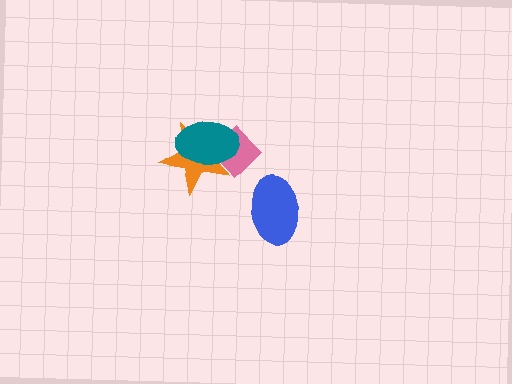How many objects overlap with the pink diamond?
2 objects overlap with the pink diamond.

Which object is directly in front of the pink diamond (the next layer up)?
The orange star is directly in front of the pink diamond.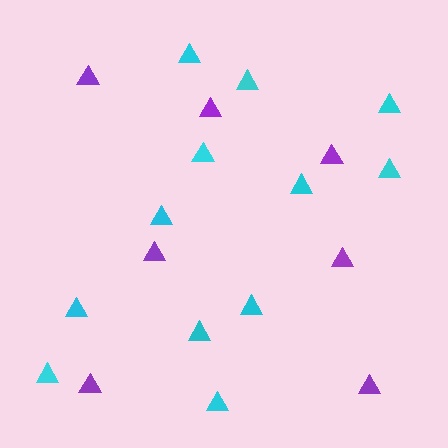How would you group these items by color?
There are 2 groups: one group of cyan triangles (12) and one group of purple triangles (7).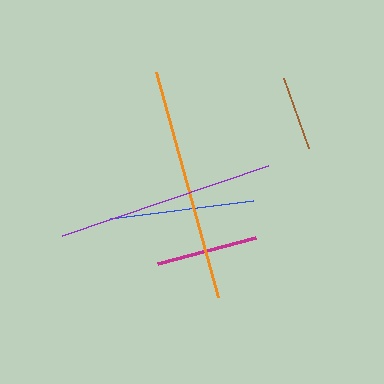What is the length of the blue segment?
The blue segment is approximately 144 pixels long.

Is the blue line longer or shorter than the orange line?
The orange line is longer than the blue line.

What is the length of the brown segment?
The brown segment is approximately 74 pixels long.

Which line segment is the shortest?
The brown line is the shortest at approximately 74 pixels.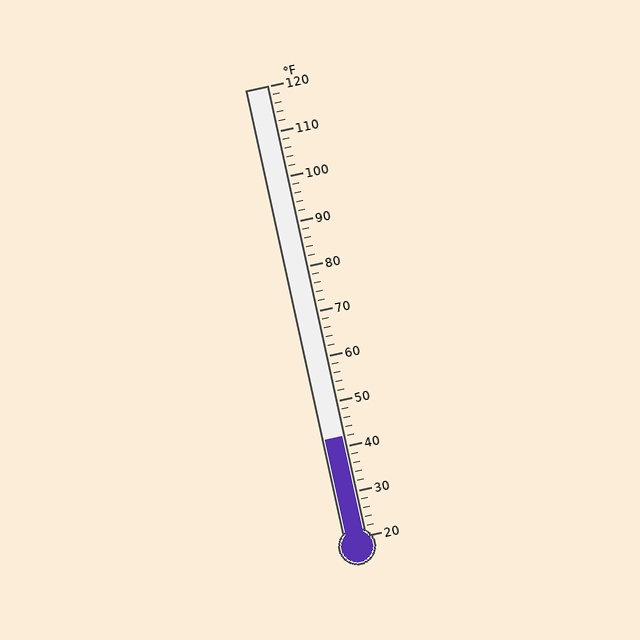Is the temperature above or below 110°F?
The temperature is below 110°F.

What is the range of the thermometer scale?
The thermometer scale ranges from 20°F to 120°F.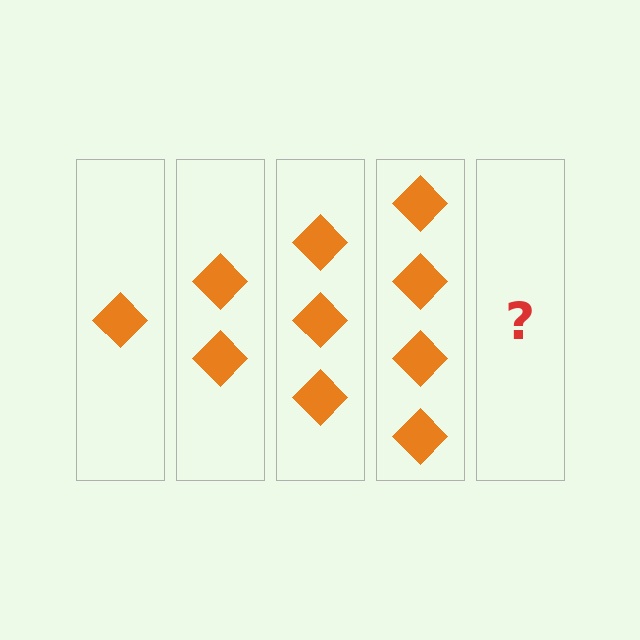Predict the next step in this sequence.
The next step is 5 diamonds.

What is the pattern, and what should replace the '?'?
The pattern is that each step adds one more diamond. The '?' should be 5 diamonds.